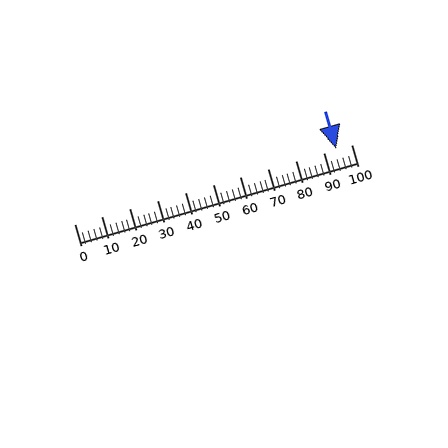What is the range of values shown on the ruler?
The ruler shows values from 0 to 100.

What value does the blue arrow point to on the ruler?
The blue arrow points to approximately 95.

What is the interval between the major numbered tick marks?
The major tick marks are spaced 10 units apart.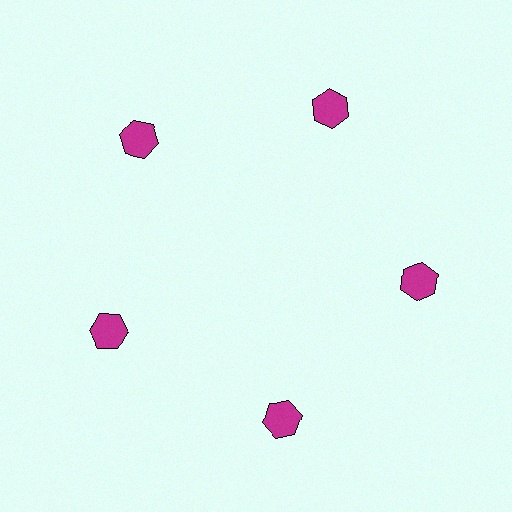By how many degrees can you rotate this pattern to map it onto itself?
The pattern maps onto itself every 72 degrees of rotation.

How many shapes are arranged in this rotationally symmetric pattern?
There are 5 shapes, arranged in 5 groups of 1.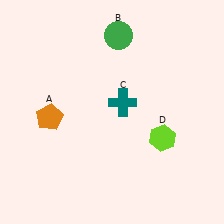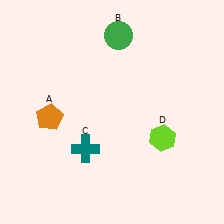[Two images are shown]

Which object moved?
The teal cross (C) moved down.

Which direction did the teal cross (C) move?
The teal cross (C) moved down.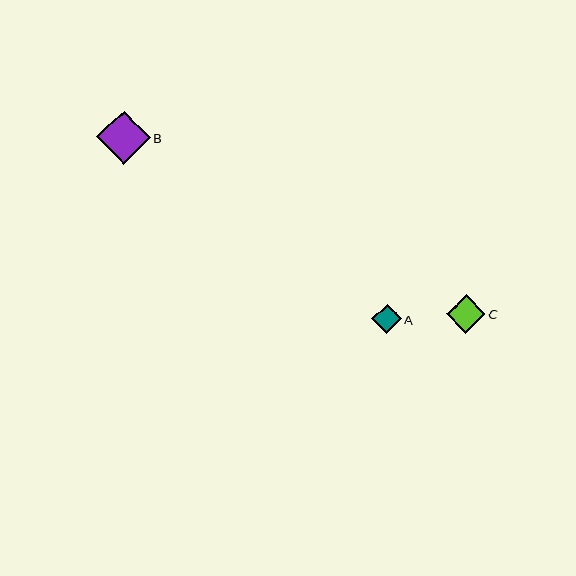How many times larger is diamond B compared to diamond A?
Diamond B is approximately 1.8 times the size of diamond A.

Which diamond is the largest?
Diamond B is the largest with a size of approximately 54 pixels.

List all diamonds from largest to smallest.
From largest to smallest: B, C, A.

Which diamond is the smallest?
Diamond A is the smallest with a size of approximately 29 pixels.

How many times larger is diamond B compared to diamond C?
Diamond B is approximately 1.4 times the size of diamond C.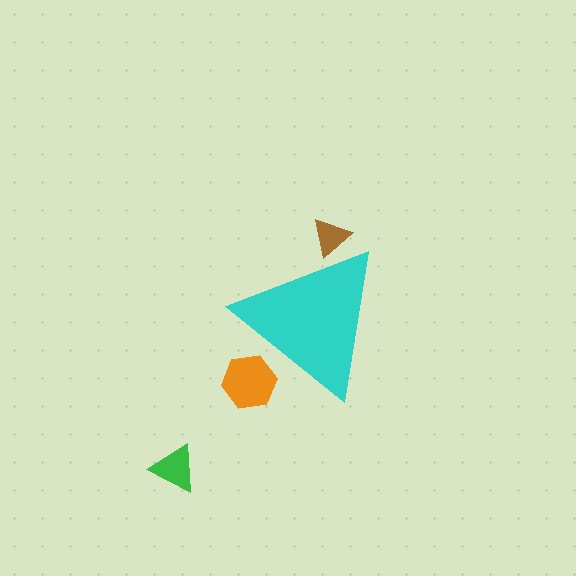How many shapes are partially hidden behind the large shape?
2 shapes are partially hidden.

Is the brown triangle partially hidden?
Yes, the brown triangle is partially hidden behind the cyan triangle.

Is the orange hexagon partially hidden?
Yes, the orange hexagon is partially hidden behind the cyan triangle.